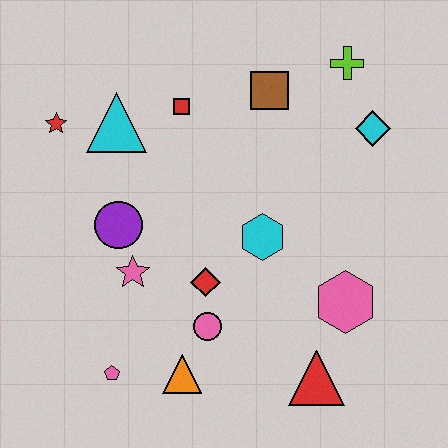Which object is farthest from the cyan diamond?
The pink pentagon is farthest from the cyan diamond.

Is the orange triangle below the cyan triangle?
Yes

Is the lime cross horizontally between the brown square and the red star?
No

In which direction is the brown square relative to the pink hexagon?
The brown square is above the pink hexagon.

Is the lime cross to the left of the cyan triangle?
No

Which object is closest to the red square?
The cyan triangle is closest to the red square.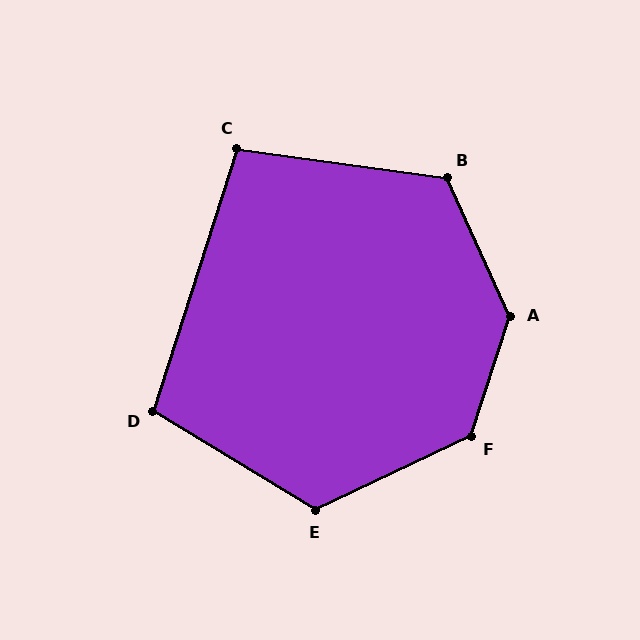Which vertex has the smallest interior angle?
C, at approximately 100 degrees.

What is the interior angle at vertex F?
Approximately 134 degrees (obtuse).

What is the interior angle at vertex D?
Approximately 104 degrees (obtuse).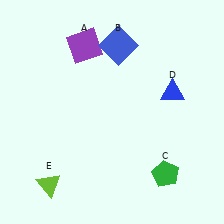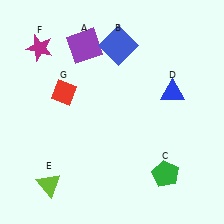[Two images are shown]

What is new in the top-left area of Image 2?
A magenta star (F) was added in the top-left area of Image 2.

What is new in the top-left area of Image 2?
A red diamond (G) was added in the top-left area of Image 2.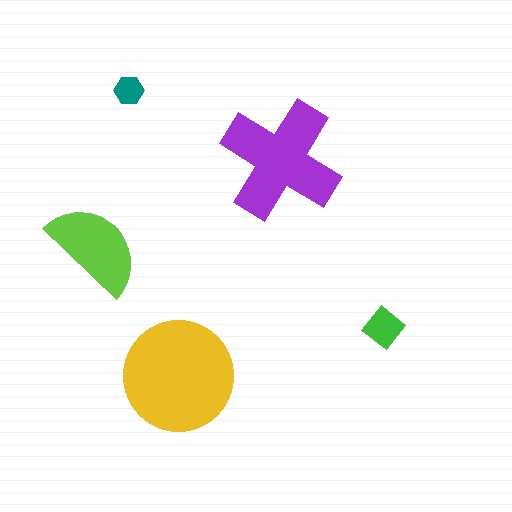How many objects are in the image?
There are 5 objects in the image.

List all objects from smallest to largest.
The teal hexagon, the green diamond, the lime semicircle, the purple cross, the yellow circle.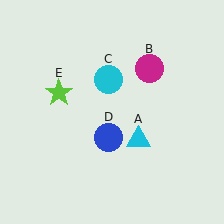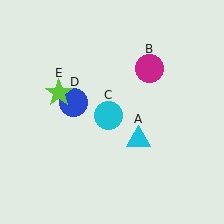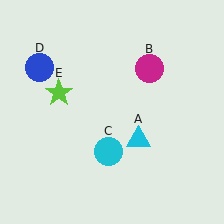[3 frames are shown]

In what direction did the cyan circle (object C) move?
The cyan circle (object C) moved down.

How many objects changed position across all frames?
2 objects changed position: cyan circle (object C), blue circle (object D).